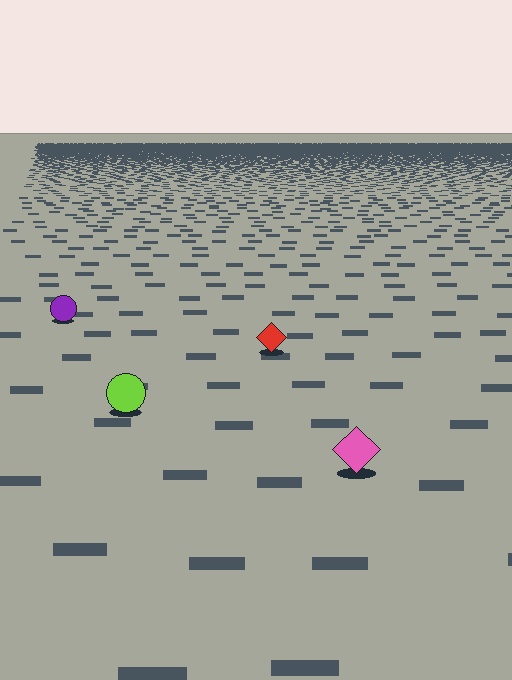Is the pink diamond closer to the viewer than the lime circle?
Yes. The pink diamond is closer — you can tell from the texture gradient: the ground texture is coarser near it.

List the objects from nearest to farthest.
From nearest to farthest: the pink diamond, the lime circle, the red diamond, the purple circle.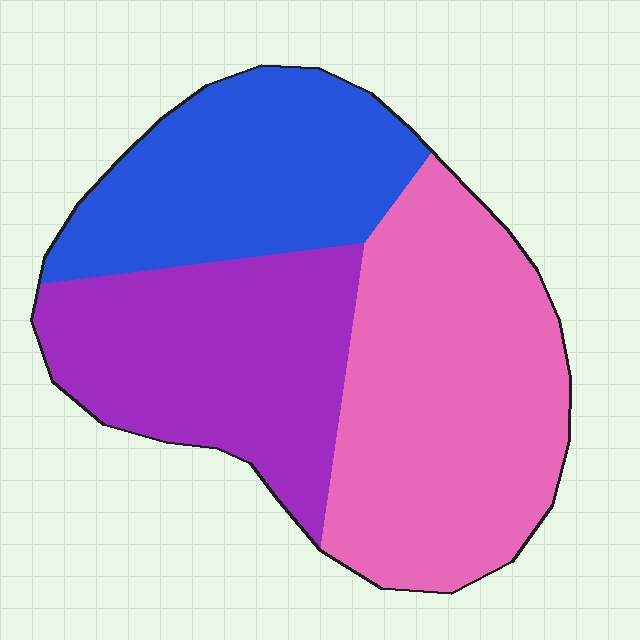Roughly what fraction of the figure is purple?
Purple covers roughly 30% of the figure.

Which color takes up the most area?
Pink, at roughly 40%.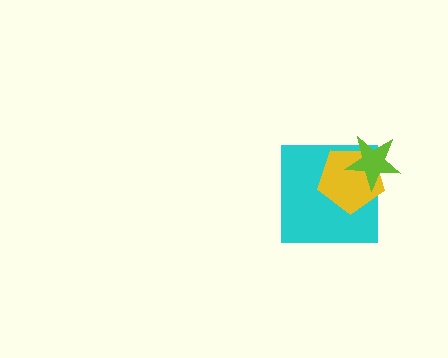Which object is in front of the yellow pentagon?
The lime star is in front of the yellow pentagon.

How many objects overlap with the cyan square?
2 objects overlap with the cyan square.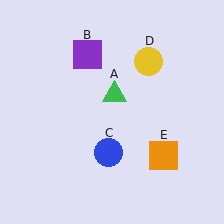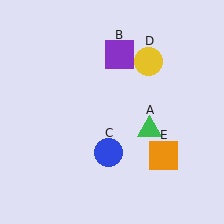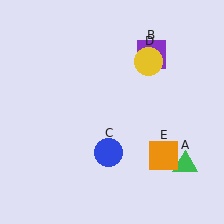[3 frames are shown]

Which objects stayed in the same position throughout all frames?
Blue circle (object C) and yellow circle (object D) and orange square (object E) remained stationary.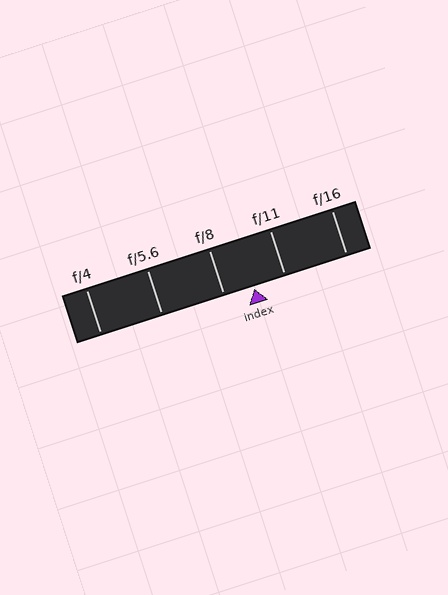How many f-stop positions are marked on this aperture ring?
There are 5 f-stop positions marked.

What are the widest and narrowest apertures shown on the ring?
The widest aperture shown is f/4 and the narrowest is f/16.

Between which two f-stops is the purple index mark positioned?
The index mark is between f/8 and f/11.